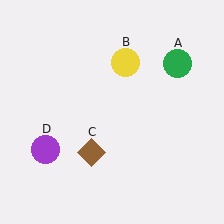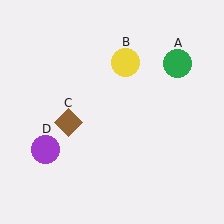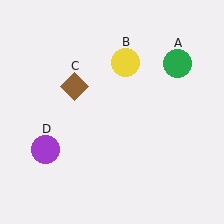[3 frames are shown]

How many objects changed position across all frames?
1 object changed position: brown diamond (object C).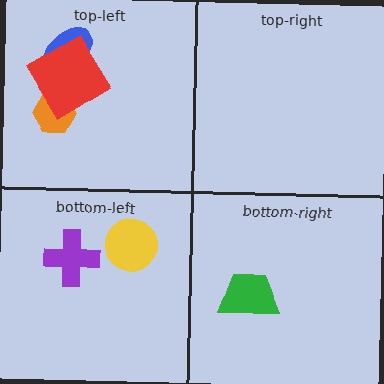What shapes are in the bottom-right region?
The green trapezoid.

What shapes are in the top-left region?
The orange hexagon, the blue ellipse, the red diamond.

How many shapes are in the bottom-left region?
2.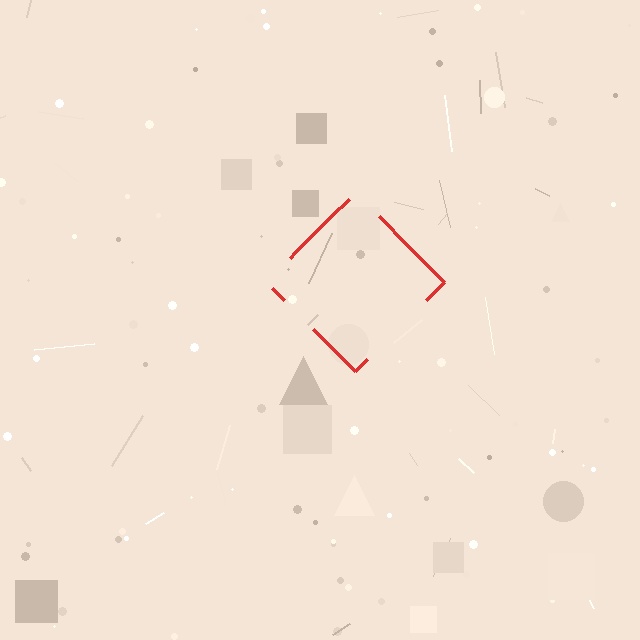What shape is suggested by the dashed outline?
The dashed outline suggests a diamond.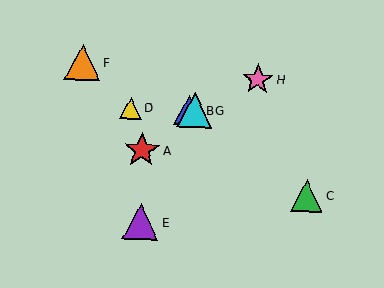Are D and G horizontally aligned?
Yes, both are at y≈108.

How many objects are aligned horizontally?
3 objects (B, D, G) are aligned horizontally.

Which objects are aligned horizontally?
Objects B, D, G are aligned horizontally.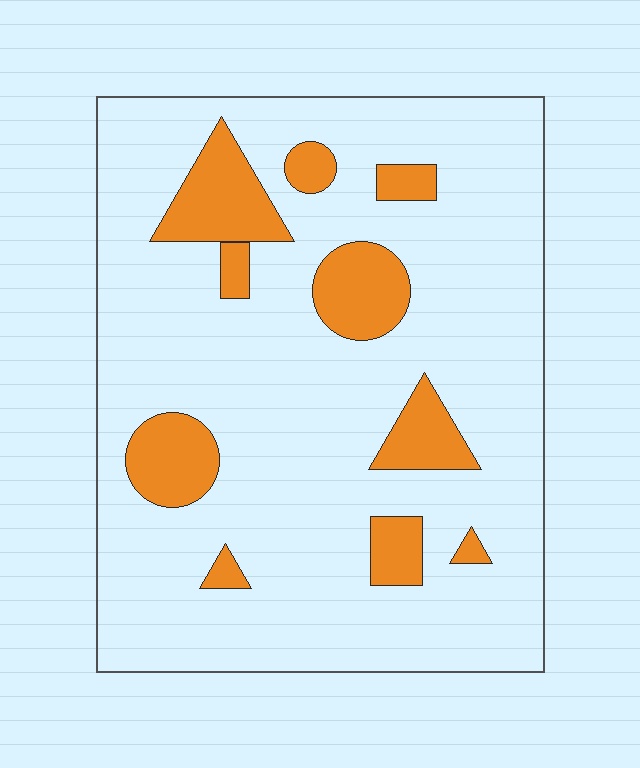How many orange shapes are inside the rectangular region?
10.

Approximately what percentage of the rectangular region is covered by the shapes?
Approximately 15%.